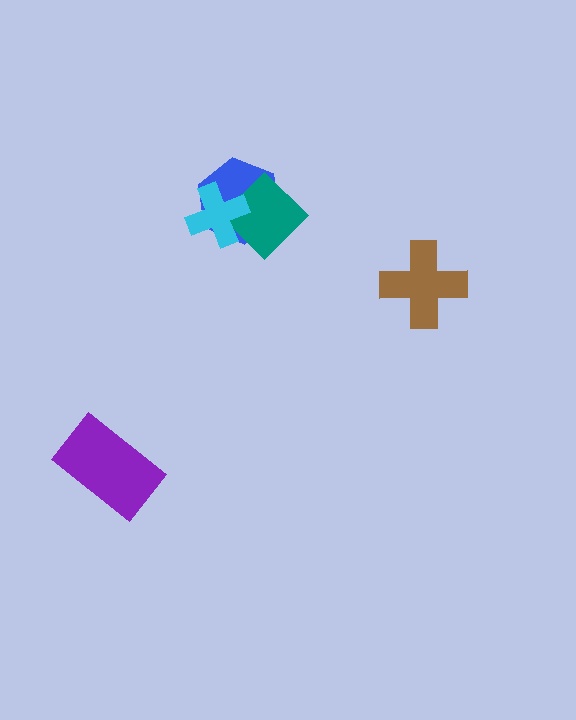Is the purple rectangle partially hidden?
No, no other shape covers it.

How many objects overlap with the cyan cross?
2 objects overlap with the cyan cross.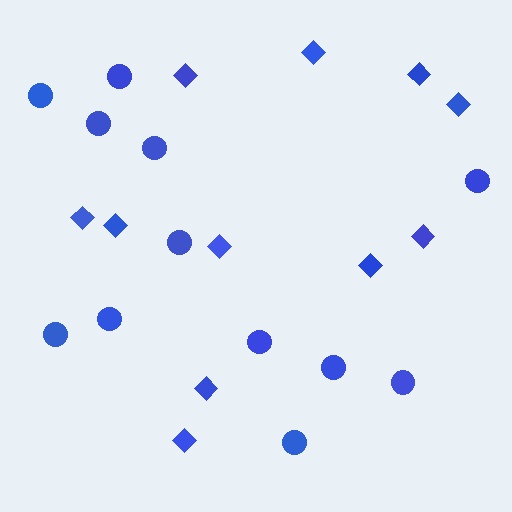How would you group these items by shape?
There are 2 groups: one group of diamonds (11) and one group of circles (12).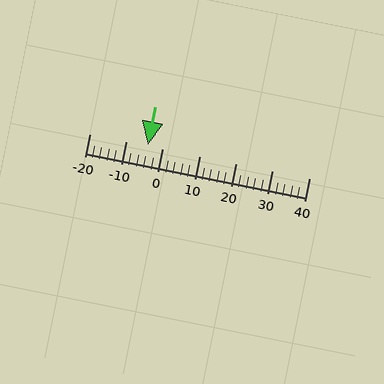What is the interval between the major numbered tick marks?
The major tick marks are spaced 10 units apart.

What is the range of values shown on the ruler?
The ruler shows values from -20 to 40.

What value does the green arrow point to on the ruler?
The green arrow points to approximately -4.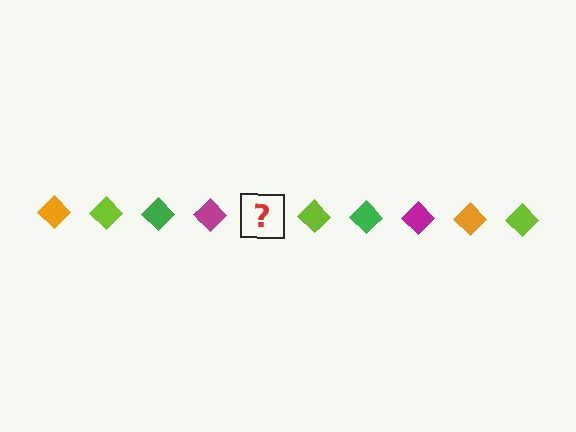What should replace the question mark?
The question mark should be replaced with an orange diamond.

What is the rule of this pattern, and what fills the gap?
The rule is that the pattern cycles through orange, lime, green, magenta diamonds. The gap should be filled with an orange diamond.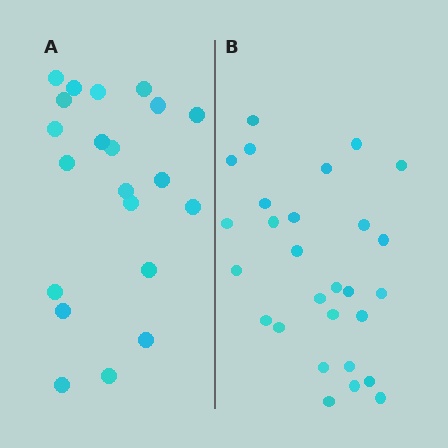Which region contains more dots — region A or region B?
Region B (the right region) has more dots.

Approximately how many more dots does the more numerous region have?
Region B has roughly 8 or so more dots than region A.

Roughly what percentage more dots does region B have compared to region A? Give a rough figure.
About 35% more.